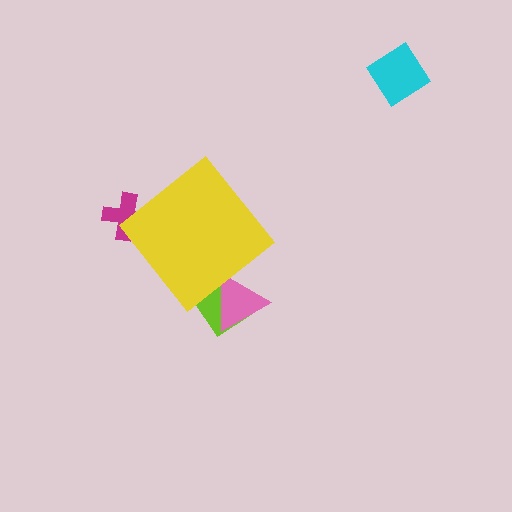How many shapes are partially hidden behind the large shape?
3 shapes are partially hidden.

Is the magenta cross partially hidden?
Yes, the magenta cross is partially hidden behind the yellow diamond.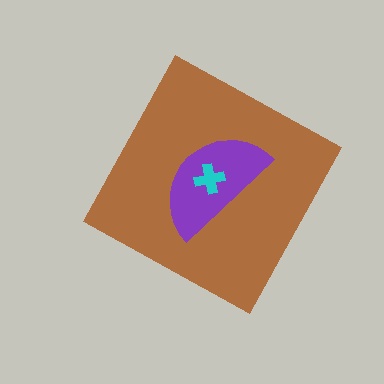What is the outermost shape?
The brown diamond.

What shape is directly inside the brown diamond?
The purple semicircle.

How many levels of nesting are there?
3.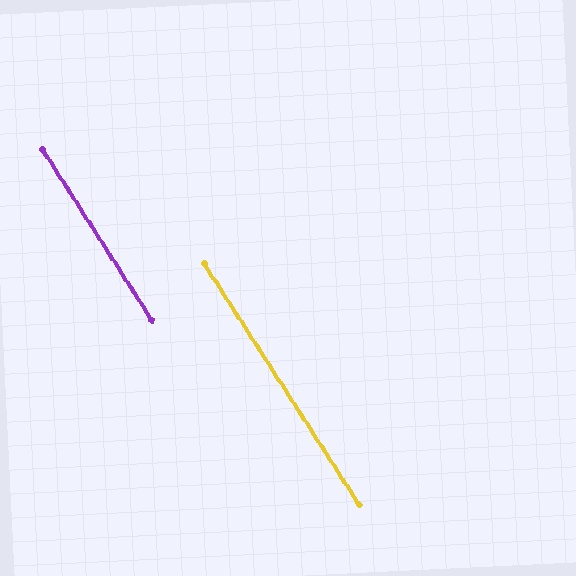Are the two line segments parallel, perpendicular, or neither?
Parallel — their directions differ by only 0.3°.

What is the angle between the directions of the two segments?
Approximately 0 degrees.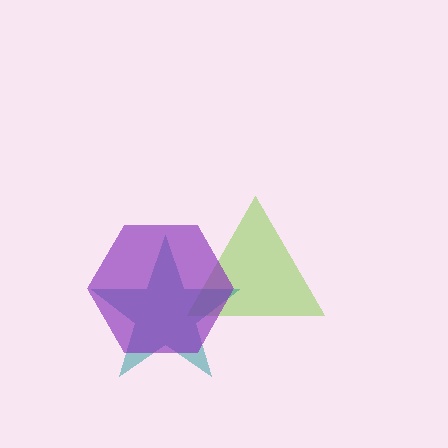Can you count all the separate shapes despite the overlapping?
Yes, there are 3 separate shapes.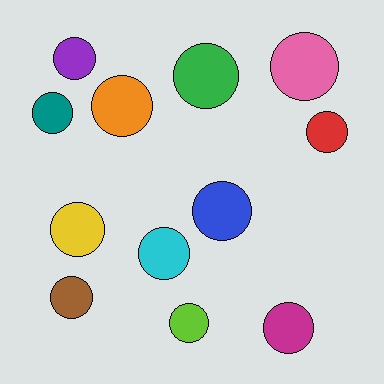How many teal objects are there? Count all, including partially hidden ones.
There is 1 teal object.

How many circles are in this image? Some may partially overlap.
There are 12 circles.